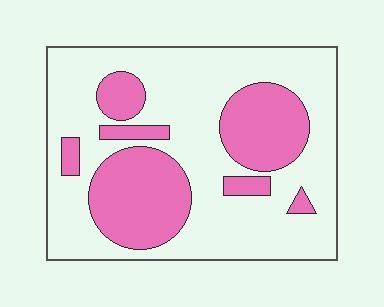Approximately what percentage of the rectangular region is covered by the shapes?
Approximately 30%.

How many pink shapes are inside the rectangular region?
7.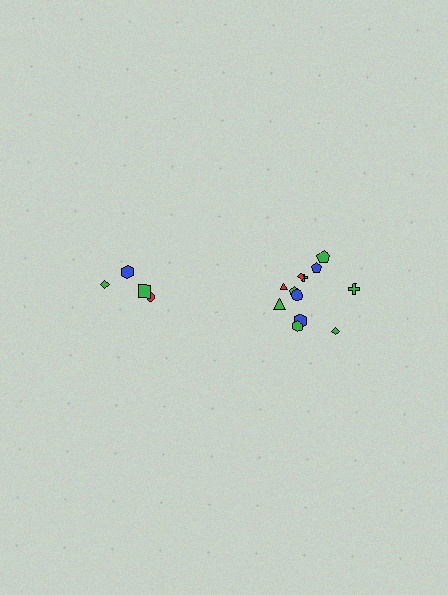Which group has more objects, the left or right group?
The right group.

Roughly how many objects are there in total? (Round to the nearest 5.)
Roughly 15 objects in total.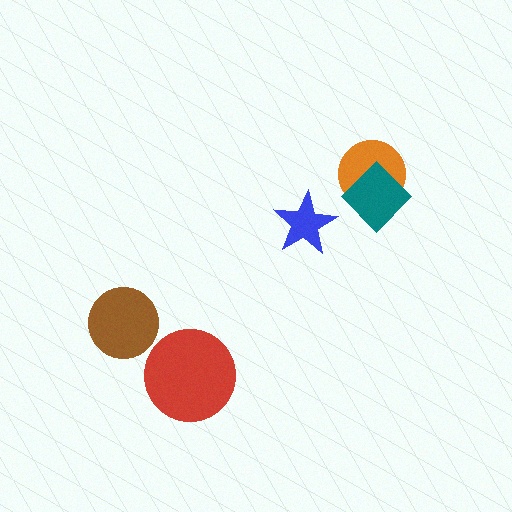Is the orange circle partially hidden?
Yes, it is partially covered by another shape.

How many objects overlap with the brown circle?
0 objects overlap with the brown circle.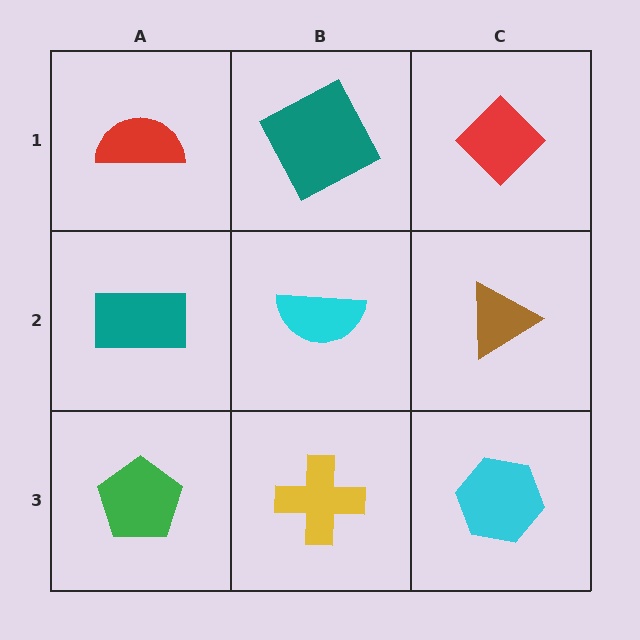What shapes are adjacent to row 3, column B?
A cyan semicircle (row 2, column B), a green pentagon (row 3, column A), a cyan hexagon (row 3, column C).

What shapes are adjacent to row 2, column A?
A red semicircle (row 1, column A), a green pentagon (row 3, column A), a cyan semicircle (row 2, column B).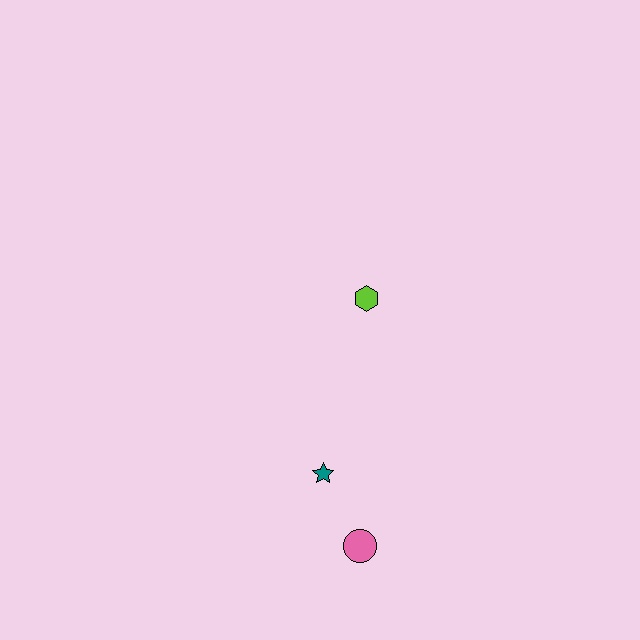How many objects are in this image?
There are 3 objects.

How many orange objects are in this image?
There are no orange objects.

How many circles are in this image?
There is 1 circle.